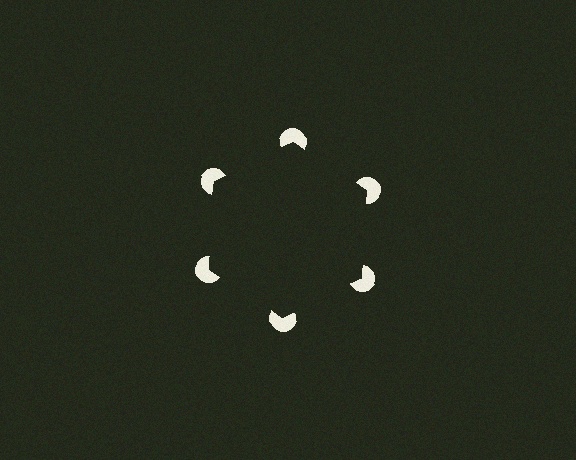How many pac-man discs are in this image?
There are 6 — one at each vertex of the illusory hexagon.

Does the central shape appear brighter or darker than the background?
It typically appears slightly darker than the background, even though no actual brightness change is drawn.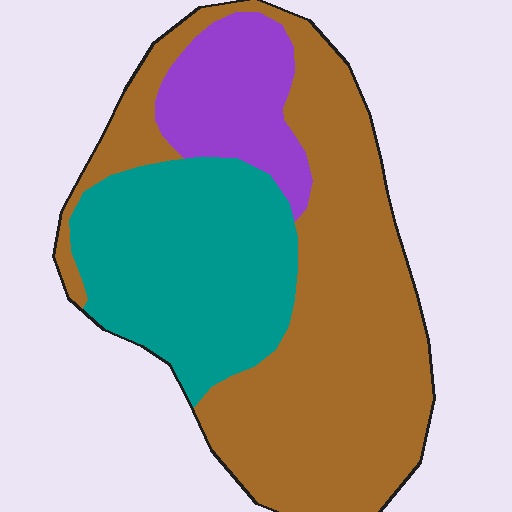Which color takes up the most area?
Brown, at roughly 55%.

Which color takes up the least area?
Purple, at roughly 15%.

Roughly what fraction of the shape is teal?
Teal covers around 30% of the shape.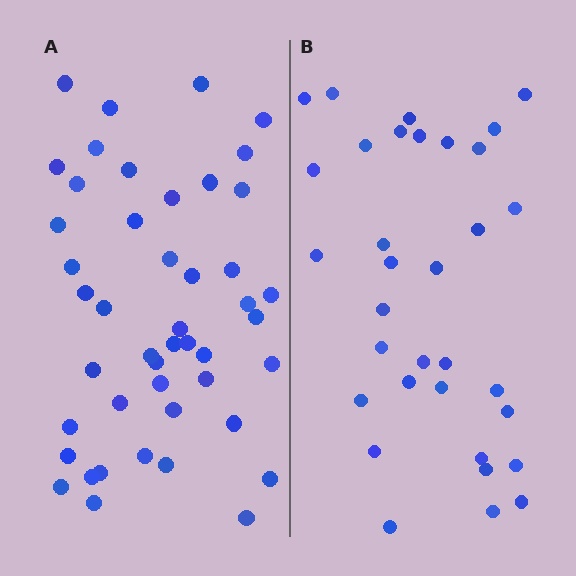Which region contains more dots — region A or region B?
Region A (the left region) has more dots.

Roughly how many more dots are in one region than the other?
Region A has approximately 15 more dots than region B.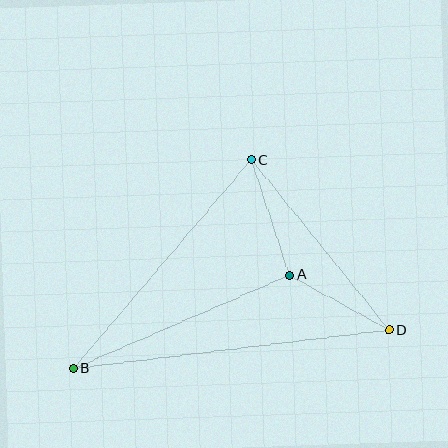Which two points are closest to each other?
Points A and D are closest to each other.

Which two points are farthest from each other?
Points B and D are farthest from each other.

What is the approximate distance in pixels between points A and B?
The distance between A and B is approximately 236 pixels.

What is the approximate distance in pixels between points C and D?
The distance between C and D is approximately 219 pixels.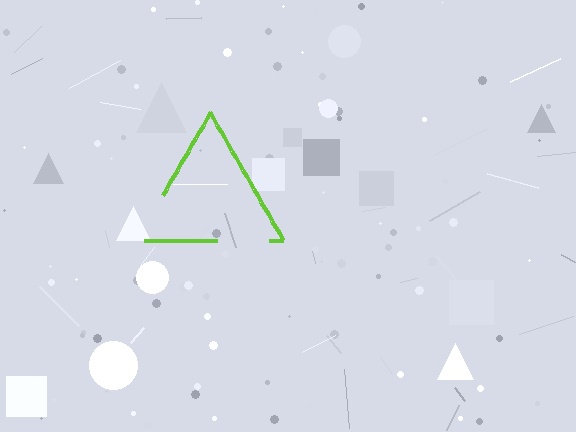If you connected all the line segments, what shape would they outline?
They would outline a triangle.